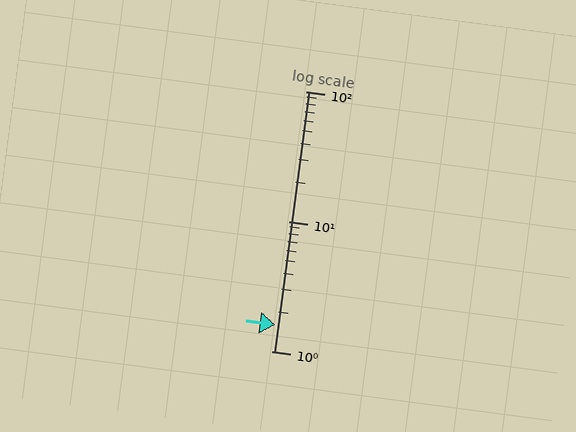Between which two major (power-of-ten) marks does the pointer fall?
The pointer is between 1 and 10.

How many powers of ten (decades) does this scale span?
The scale spans 2 decades, from 1 to 100.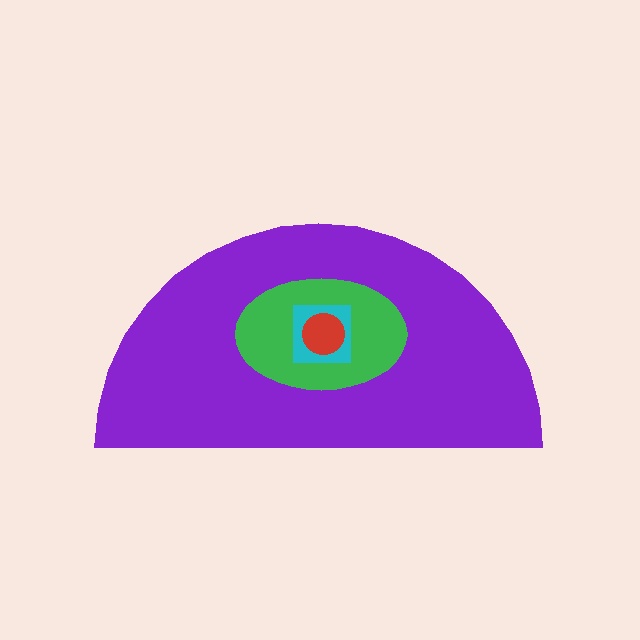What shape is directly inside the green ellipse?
The cyan square.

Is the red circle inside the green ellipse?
Yes.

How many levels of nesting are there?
4.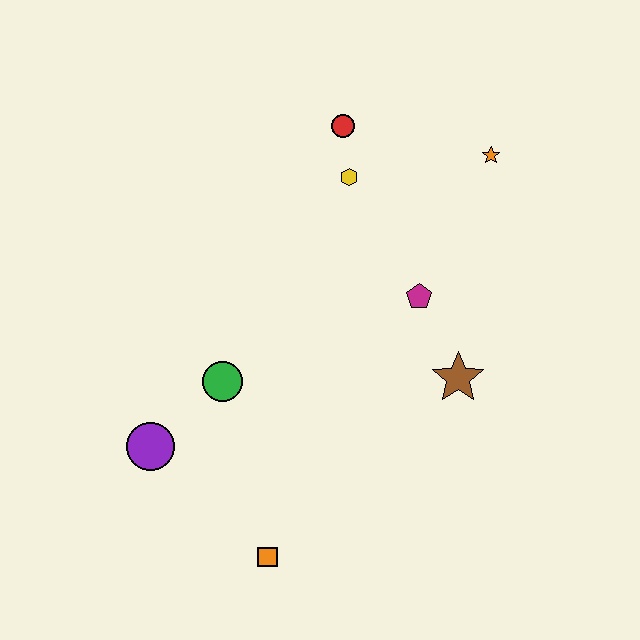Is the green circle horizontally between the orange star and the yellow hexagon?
No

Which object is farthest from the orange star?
The orange square is farthest from the orange star.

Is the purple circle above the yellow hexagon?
No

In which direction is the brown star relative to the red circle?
The brown star is below the red circle.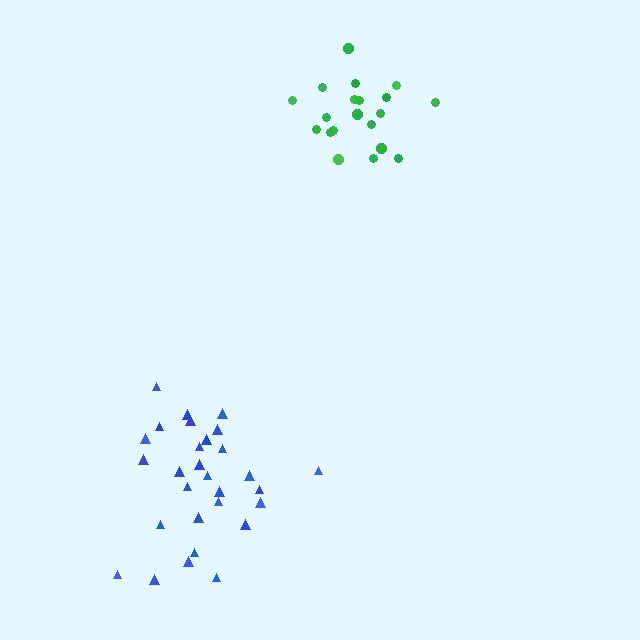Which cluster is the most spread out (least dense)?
Blue.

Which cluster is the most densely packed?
Green.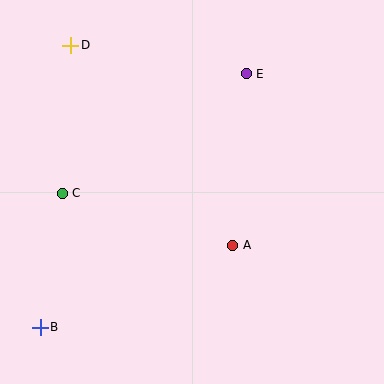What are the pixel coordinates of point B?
Point B is at (40, 327).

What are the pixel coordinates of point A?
Point A is at (233, 245).